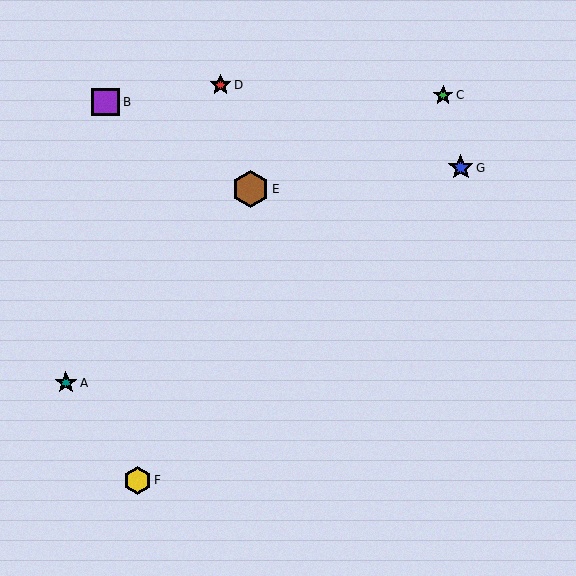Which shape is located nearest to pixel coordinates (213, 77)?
The red star (labeled D) at (220, 85) is nearest to that location.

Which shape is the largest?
The brown hexagon (labeled E) is the largest.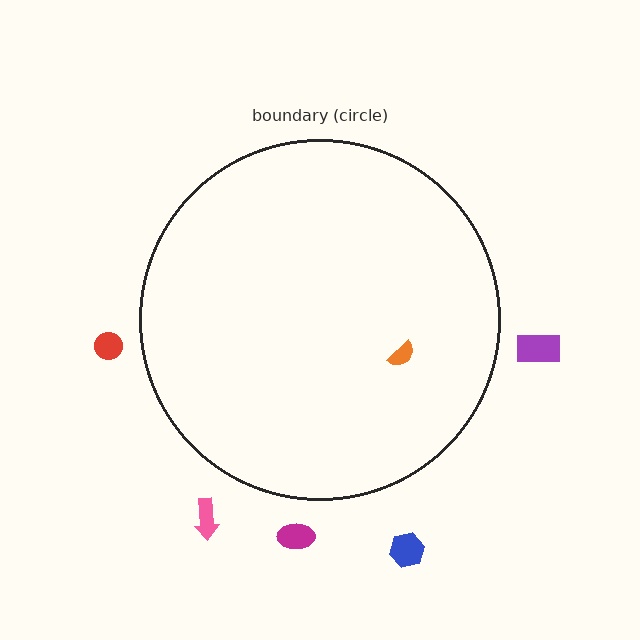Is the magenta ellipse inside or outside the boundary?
Outside.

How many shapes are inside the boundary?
1 inside, 5 outside.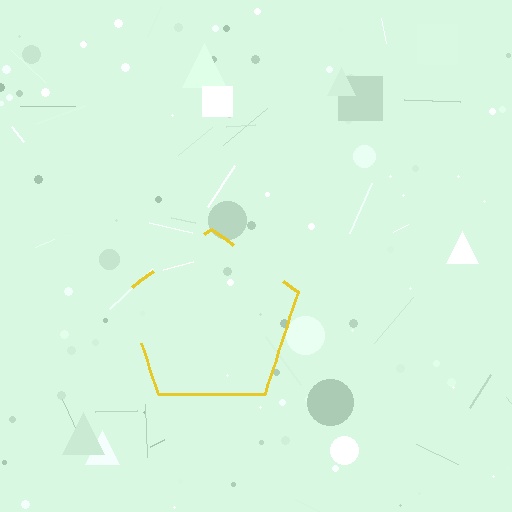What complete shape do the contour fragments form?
The contour fragments form a pentagon.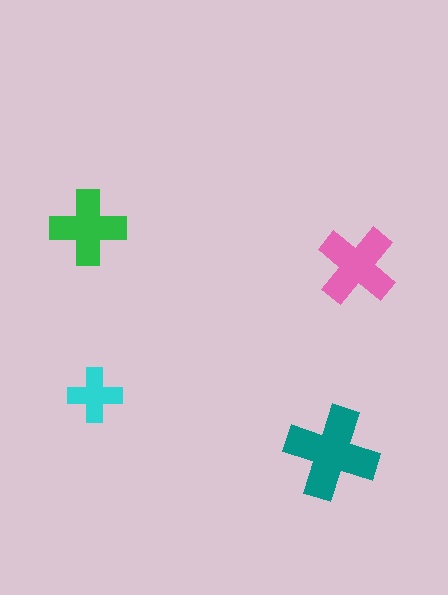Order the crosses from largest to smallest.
the teal one, the pink one, the green one, the cyan one.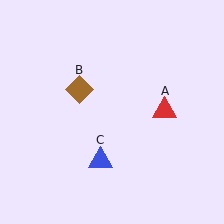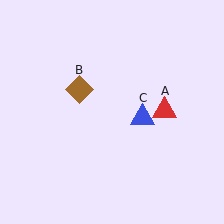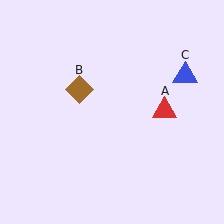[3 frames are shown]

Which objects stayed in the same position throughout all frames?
Red triangle (object A) and brown diamond (object B) remained stationary.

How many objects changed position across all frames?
1 object changed position: blue triangle (object C).